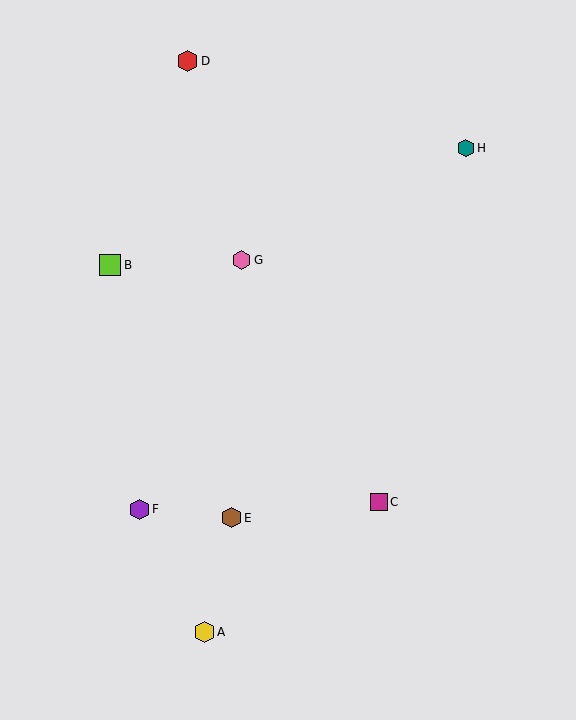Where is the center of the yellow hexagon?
The center of the yellow hexagon is at (204, 632).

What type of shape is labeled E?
Shape E is a brown hexagon.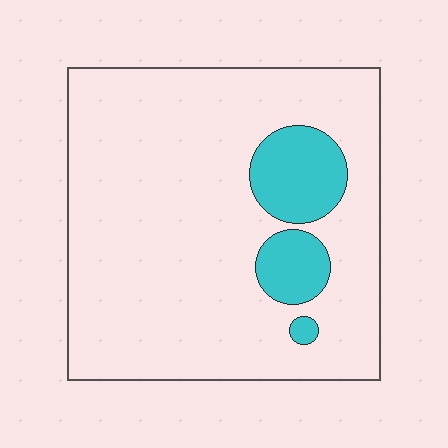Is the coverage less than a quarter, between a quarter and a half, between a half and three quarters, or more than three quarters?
Less than a quarter.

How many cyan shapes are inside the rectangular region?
3.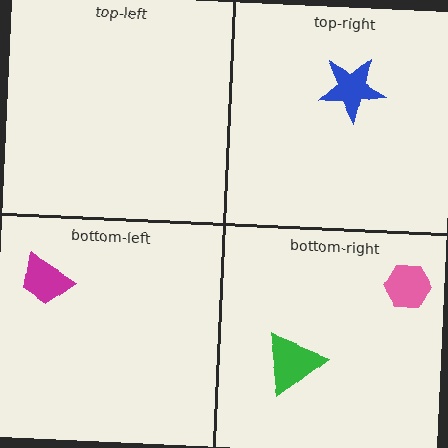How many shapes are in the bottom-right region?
2.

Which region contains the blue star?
The top-right region.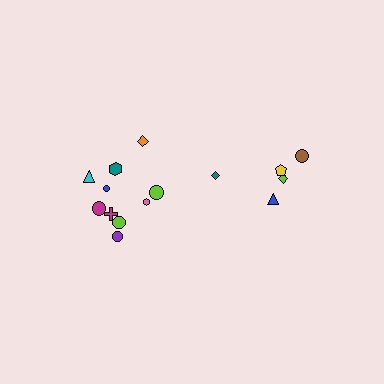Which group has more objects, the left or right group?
The left group.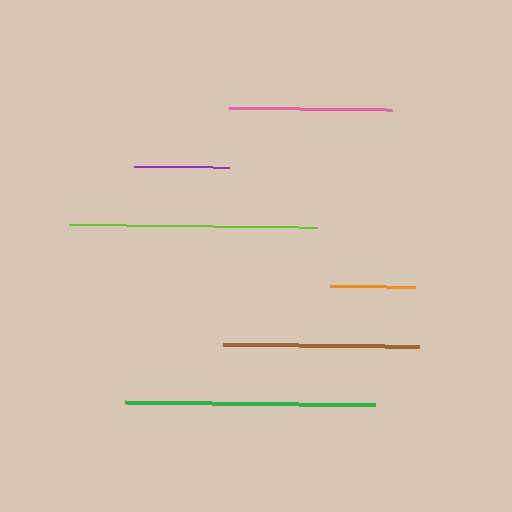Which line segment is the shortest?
The orange line is the shortest at approximately 85 pixels.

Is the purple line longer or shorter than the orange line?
The purple line is longer than the orange line.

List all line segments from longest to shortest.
From longest to shortest: green, lime, brown, pink, purple, orange.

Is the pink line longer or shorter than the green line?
The green line is longer than the pink line.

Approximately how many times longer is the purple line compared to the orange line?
The purple line is approximately 1.1 times the length of the orange line.